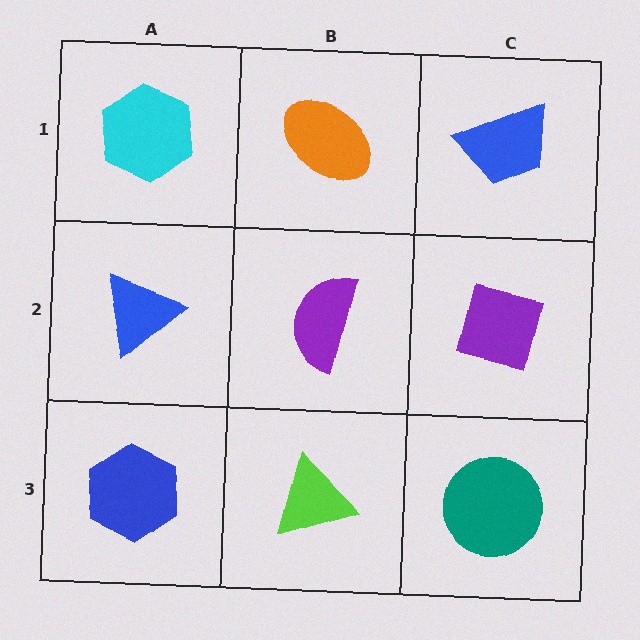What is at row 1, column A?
A cyan hexagon.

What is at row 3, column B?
A lime triangle.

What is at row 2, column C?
A purple square.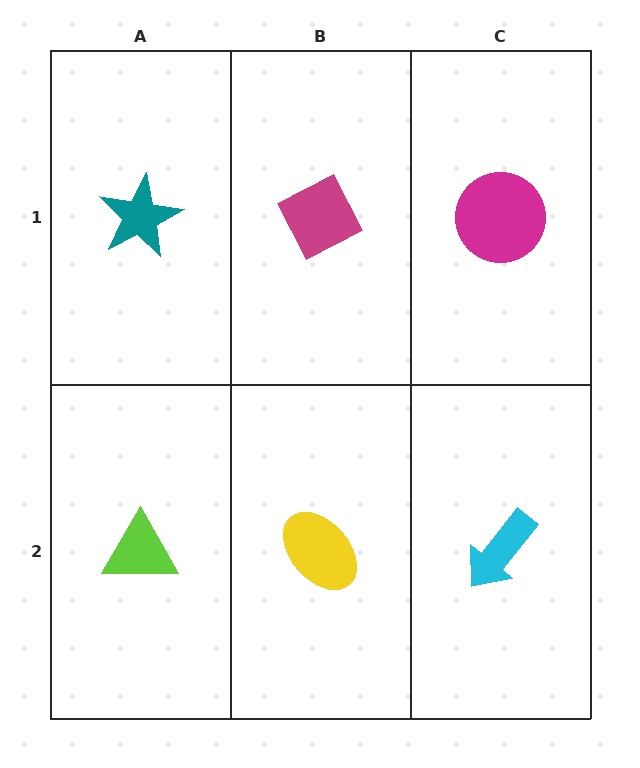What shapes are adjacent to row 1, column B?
A yellow ellipse (row 2, column B), a teal star (row 1, column A), a magenta circle (row 1, column C).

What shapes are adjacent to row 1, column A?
A lime triangle (row 2, column A), a magenta diamond (row 1, column B).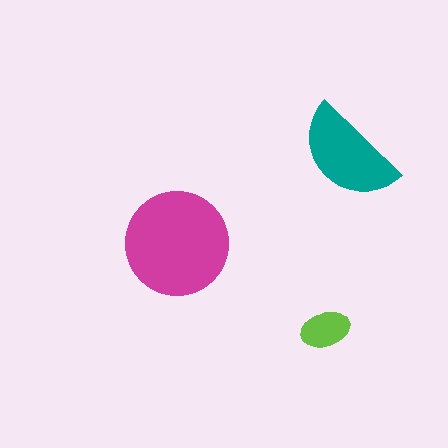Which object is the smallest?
The lime ellipse.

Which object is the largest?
The magenta circle.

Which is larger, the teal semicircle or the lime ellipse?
The teal semicircle.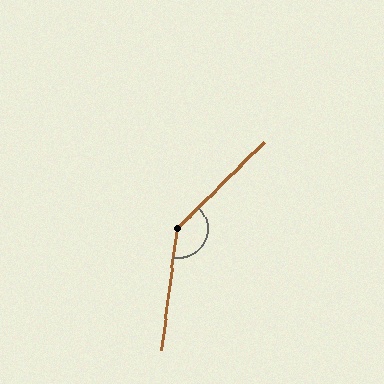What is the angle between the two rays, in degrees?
Approximately 142 degrees.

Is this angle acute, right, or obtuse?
It is obtuse.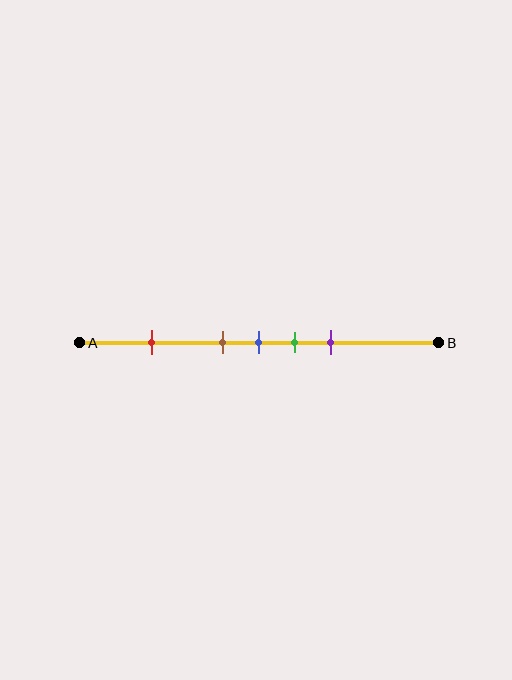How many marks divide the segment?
There are 5 marks dividing the segment.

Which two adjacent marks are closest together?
The brown and blue marks are the closest adjacent pair.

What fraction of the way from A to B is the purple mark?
The purple mark is approximately 70% (0.7) of the way from A to B.